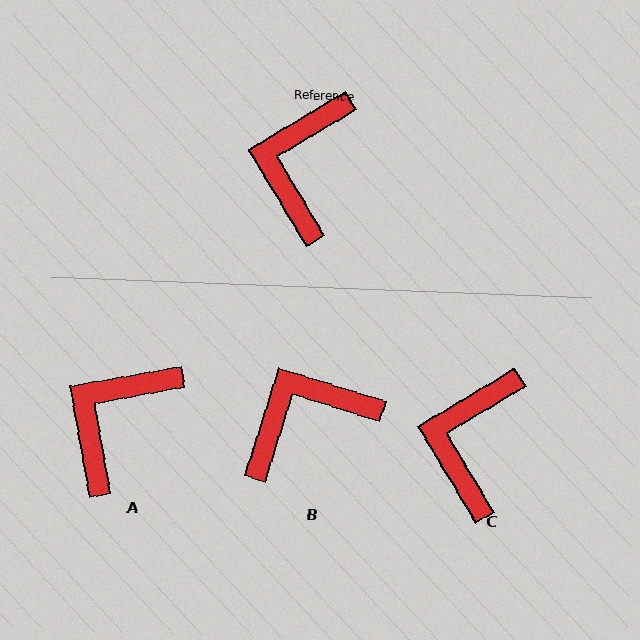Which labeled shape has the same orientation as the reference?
C.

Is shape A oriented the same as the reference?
No, it is off by about 21 degrees.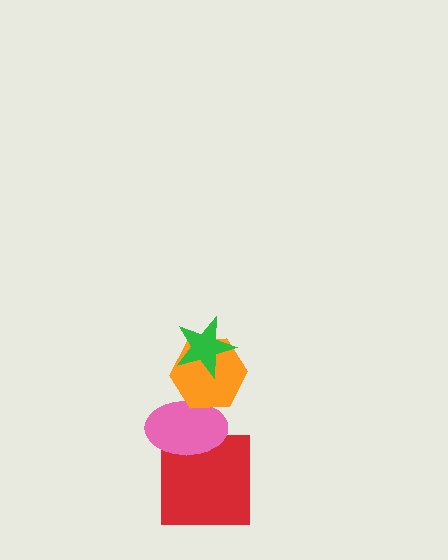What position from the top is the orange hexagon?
The orange hexagon is 2nd from the top.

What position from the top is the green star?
The green star is 1st from the top.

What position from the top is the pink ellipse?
The pink ellipse is 3rd from the top.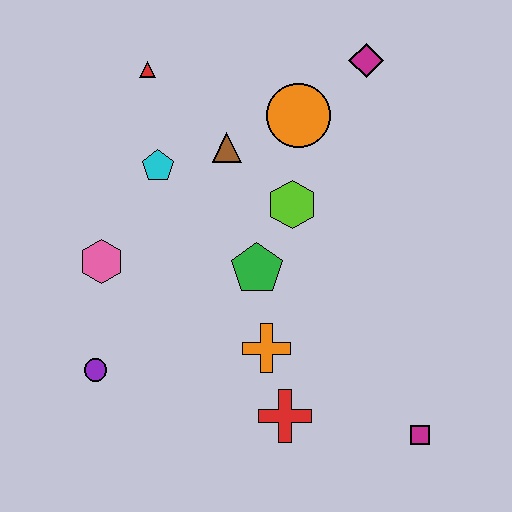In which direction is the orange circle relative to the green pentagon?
The orange circle is above the green pentagon.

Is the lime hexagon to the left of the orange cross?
No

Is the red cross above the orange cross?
No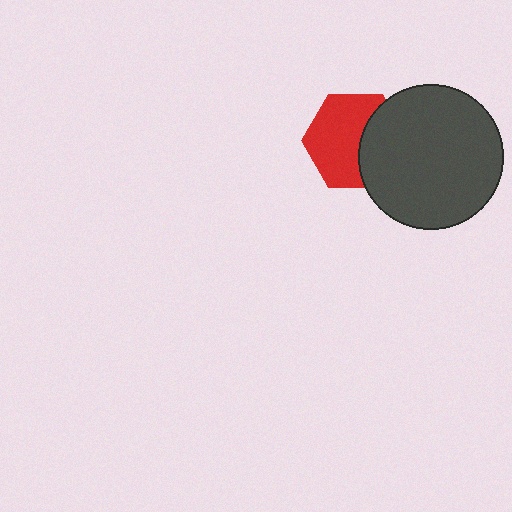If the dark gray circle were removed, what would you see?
You would see the complete red hexagon.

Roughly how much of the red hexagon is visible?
About half of it is visible (roughly 62%).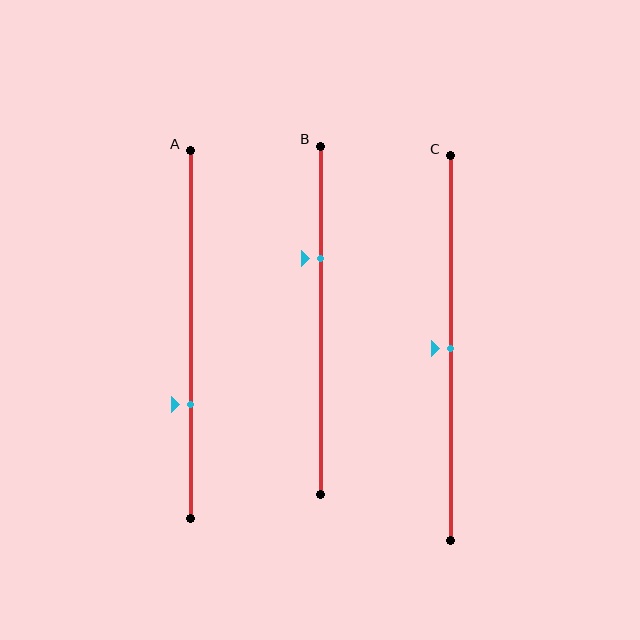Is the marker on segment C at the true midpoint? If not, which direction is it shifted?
Yes, the marker on segment C is at the true midpoint.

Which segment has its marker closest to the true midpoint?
Segment C has its marker closest to the true midpoint.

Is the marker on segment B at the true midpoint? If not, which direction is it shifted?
No, the marker on segment B is shifted upward by about 18% of the segment length.